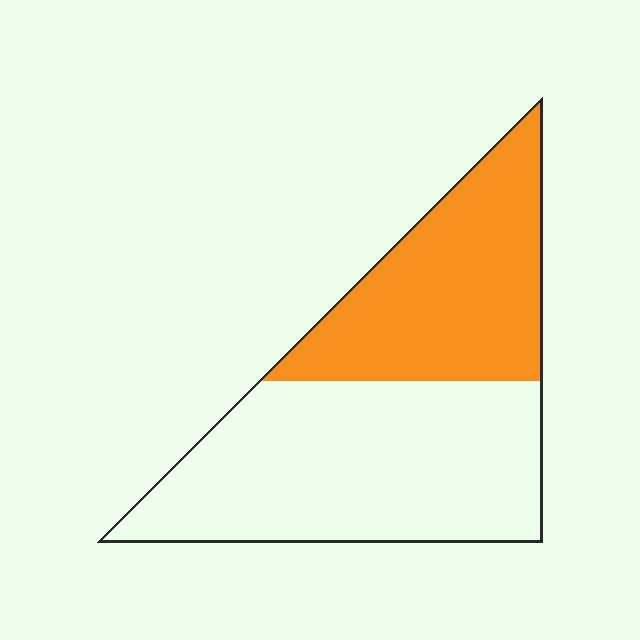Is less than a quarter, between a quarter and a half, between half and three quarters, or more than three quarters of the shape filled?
Between a quarter and a half.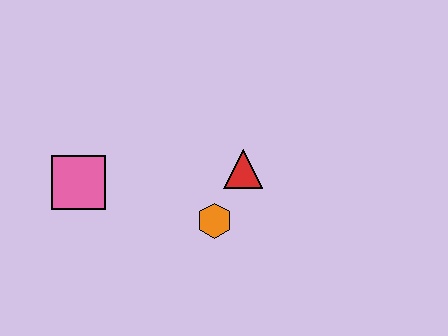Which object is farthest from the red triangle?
The pink square is farthest from the red triangle.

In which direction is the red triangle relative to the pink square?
The red triangle is to the right of the pink square.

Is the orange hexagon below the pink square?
Yes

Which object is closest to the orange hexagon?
The red triangle is closest to the orange hexagon.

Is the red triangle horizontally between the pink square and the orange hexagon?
No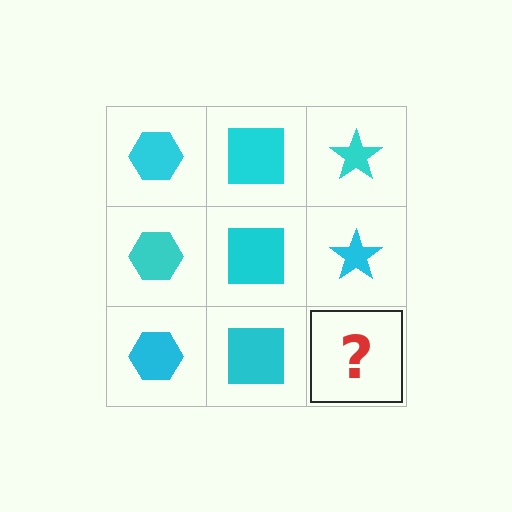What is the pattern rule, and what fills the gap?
The rule is that each column has a consistent shape. The gap should be filled with a cyan star.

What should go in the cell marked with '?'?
The missing cell should contain a cyan star.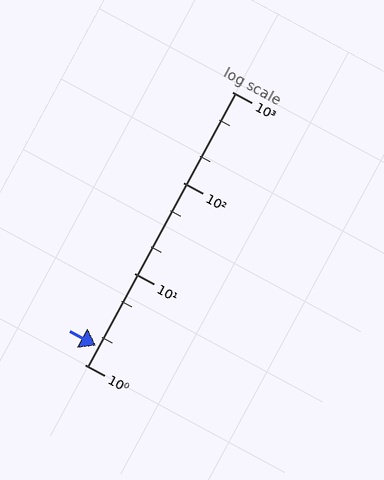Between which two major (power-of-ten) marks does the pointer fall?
The pointer is between 1 and 10.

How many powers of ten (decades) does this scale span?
The scale spans 3 decades, from 1 to 1000.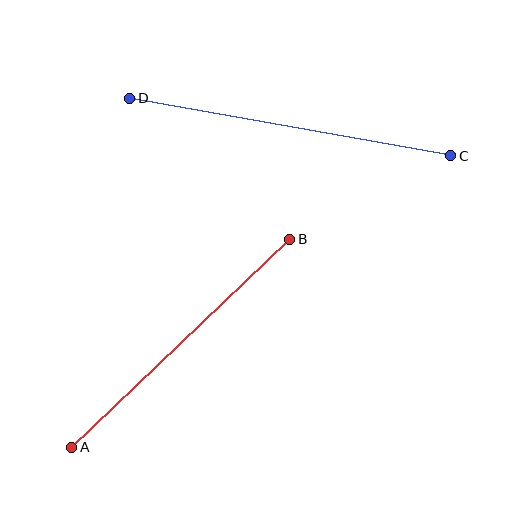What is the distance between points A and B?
The distance is approximately 301 pixels.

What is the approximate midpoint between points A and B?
The midpoint is at approximately (181, 343) pixels.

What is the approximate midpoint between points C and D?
The midpoint is at approximately (290, 127) pixels.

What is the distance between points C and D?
The distance is approximately 326 pixels.